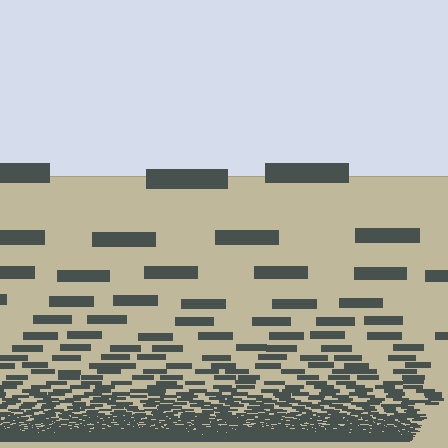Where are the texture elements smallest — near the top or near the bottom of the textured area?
Near the bottom.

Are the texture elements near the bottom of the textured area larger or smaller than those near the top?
Smaller. The gradient is inverted — elements near the bottom are smaller and denser.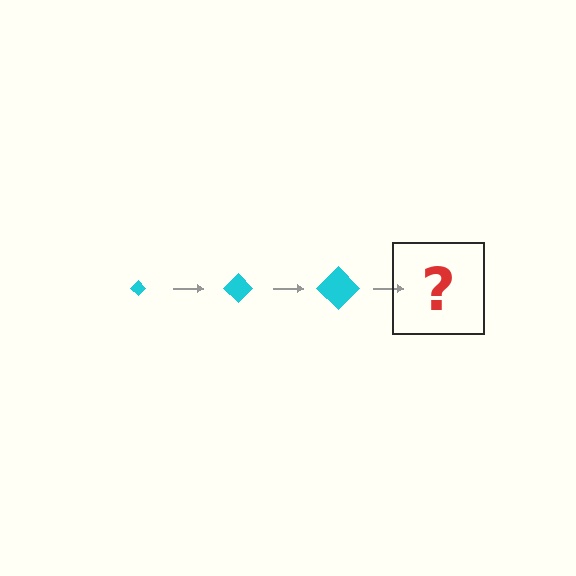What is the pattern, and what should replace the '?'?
The pattern is that the diamond gets progressively larger each step. The '?' should be a cyan diamond, larger than the previous one.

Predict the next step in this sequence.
The next step is a cyan diamond, larger than the previous one.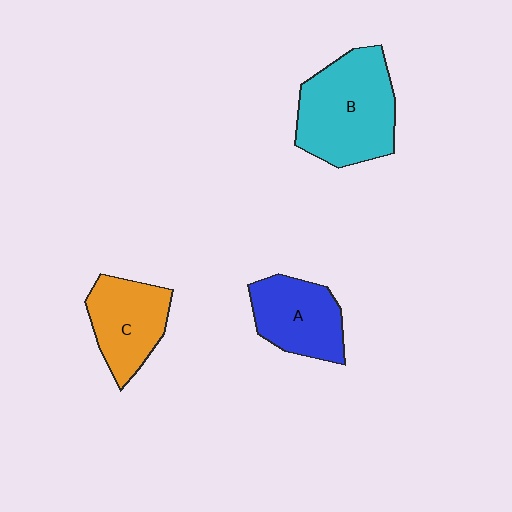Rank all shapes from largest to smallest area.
From largest to smallest: B (cyan), C (orange), A (blue).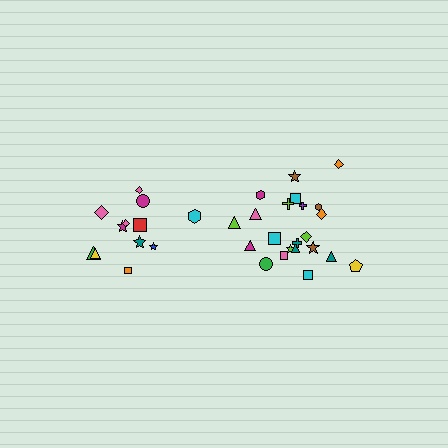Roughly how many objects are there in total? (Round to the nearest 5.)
Roughly 35 objects in total.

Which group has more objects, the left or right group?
The right group.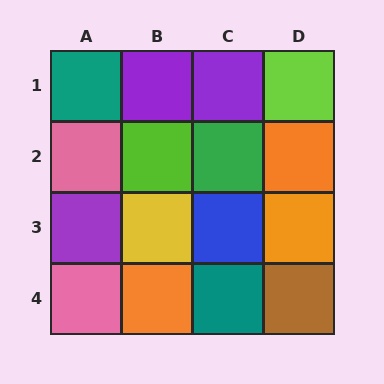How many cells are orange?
3 cells are orange.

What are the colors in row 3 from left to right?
Purple, yellow, blue, orange.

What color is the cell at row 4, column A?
Pink.